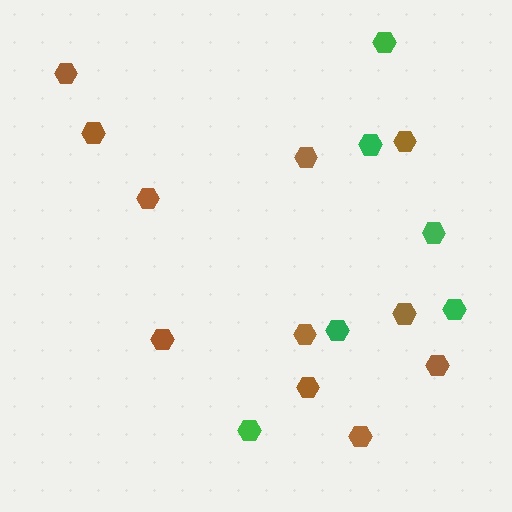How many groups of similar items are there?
There are 2 groups: one group of green hexagons (6) and one group of brown hexagons (11).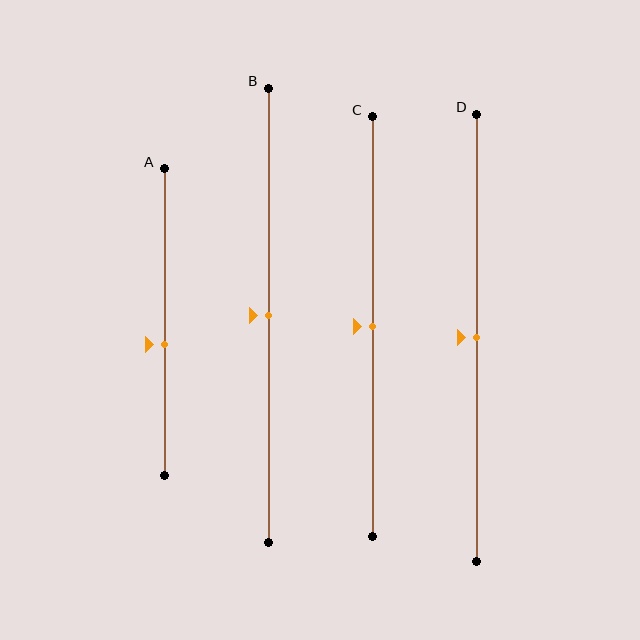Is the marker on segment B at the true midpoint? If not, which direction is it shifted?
Yes, the marker on segment B is at the true midpoint.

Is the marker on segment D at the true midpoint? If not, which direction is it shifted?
Yes, the marker on segment D is at the true midpoint.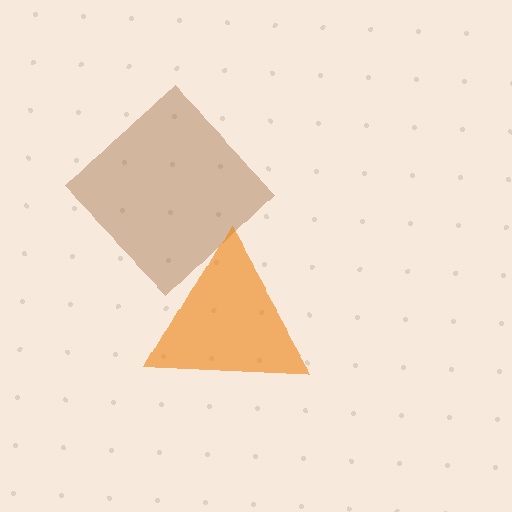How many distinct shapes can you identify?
There are 2 distinct shapes: a brown diamond, an orange triangle.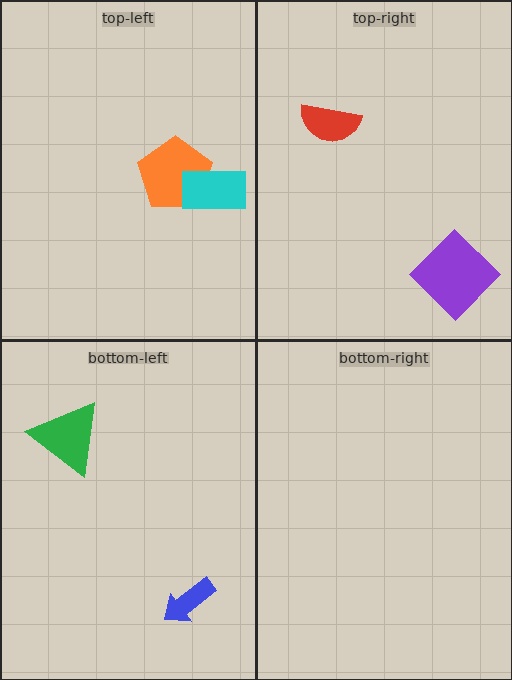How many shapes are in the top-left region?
2.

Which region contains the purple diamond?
The top-right region.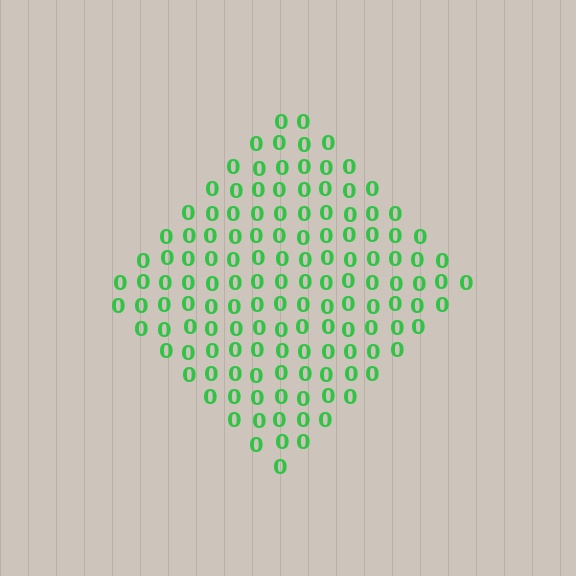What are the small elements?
The small elements are digit 0's.